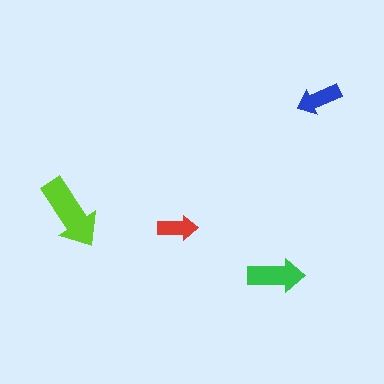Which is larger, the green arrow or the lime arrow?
The lime one.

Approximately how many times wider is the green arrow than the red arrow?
About 1.5 times wider.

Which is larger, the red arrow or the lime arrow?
The lime one.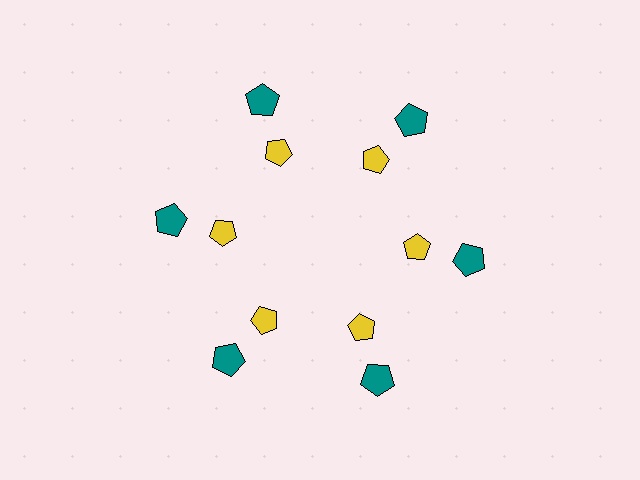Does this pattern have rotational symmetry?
Yes, this pattern has 6-fold rotational symmetry. It looks the same after rotating 60 degrees around the center.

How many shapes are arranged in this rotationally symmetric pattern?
There are 12 shapes, arranged in 6 groups of 2.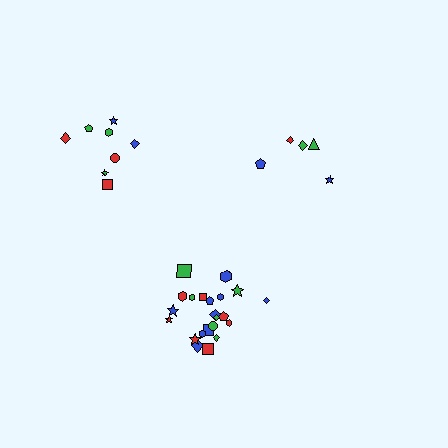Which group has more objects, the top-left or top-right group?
The top-left group.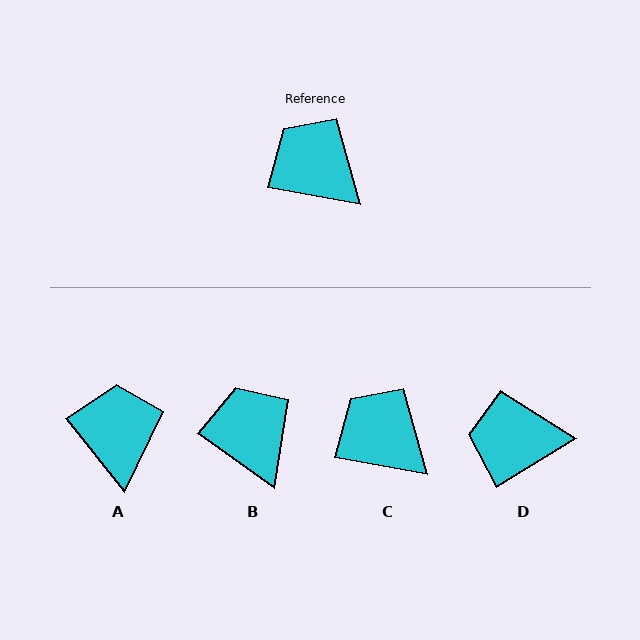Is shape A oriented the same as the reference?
No, it is off by about 41 degrees.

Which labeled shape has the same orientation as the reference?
C.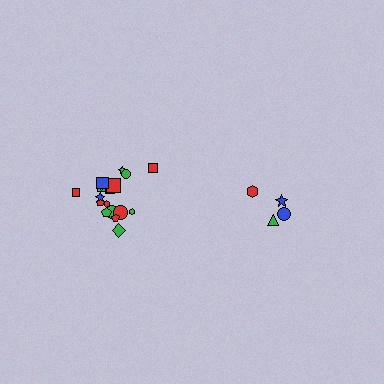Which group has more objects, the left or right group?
The left group.